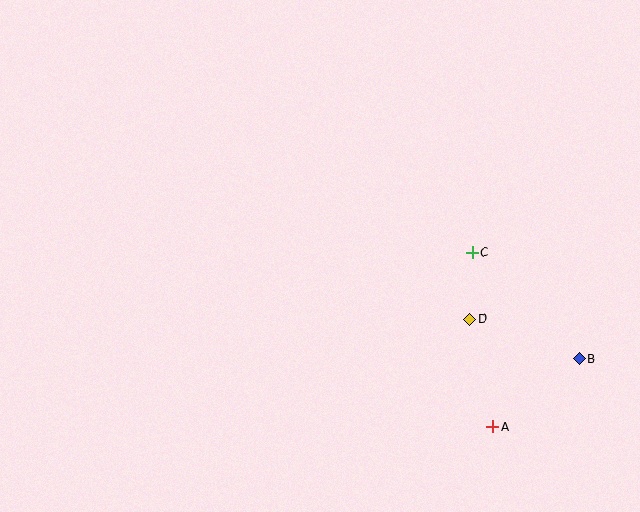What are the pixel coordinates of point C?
Point C is at (472, 253).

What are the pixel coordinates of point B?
Point B is at (579, 359).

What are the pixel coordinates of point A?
Point A is at (492, 427).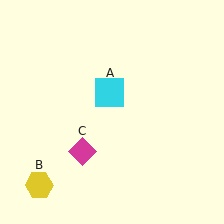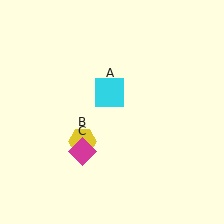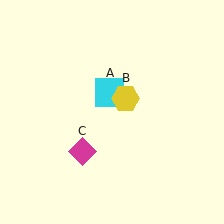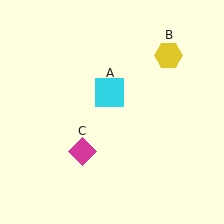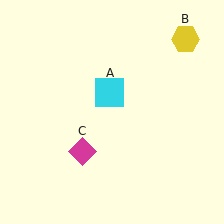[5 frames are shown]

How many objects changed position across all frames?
1 object changed position: yellow hexagon (object B).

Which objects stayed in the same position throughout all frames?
Cyan square (object A) and magenta diamond (object C) remained stationary.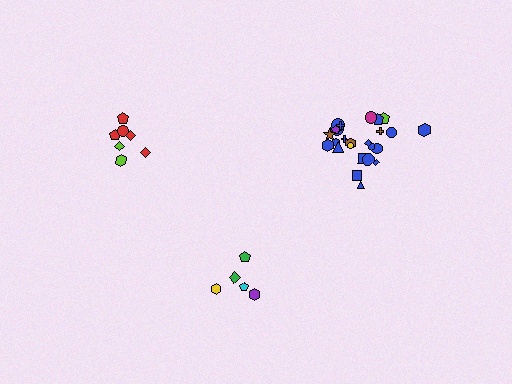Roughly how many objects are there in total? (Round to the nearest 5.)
Roughly 35 objects in total.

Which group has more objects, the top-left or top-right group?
The top-right group.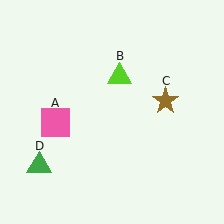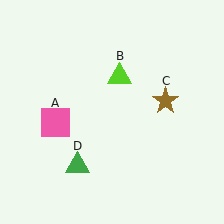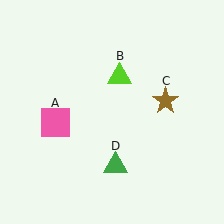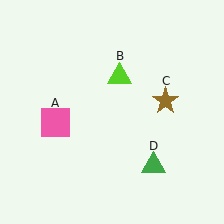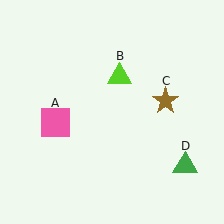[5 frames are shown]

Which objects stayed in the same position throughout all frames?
Pink square (object A) and lime triangle (object B) and brown star (object C) remained stationary.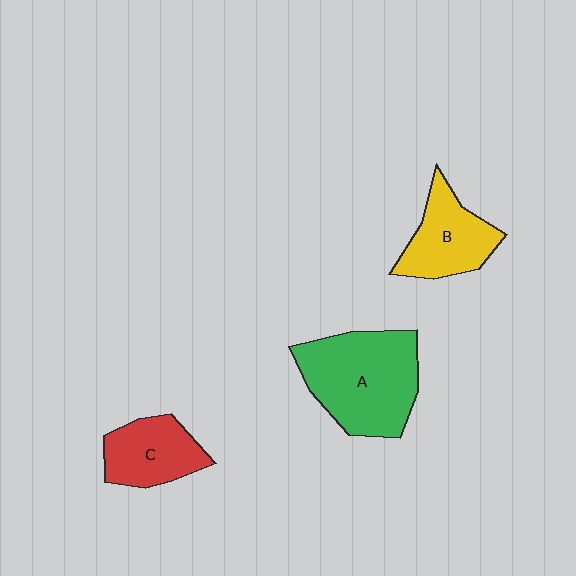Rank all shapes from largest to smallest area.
From largest to smallest: A (green), B (yellow), C (red).